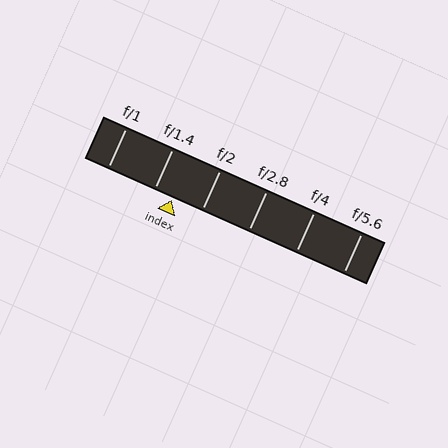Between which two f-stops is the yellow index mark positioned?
The index mark is between f/1.4 and f/2.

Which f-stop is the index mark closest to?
The index mark is closest to f/1.4.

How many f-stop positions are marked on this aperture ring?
There are 6 f-stop positions marked.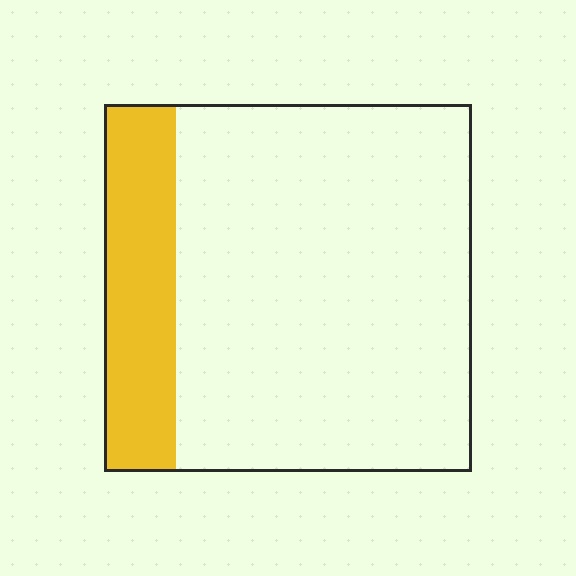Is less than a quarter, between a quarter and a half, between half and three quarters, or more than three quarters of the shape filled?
Less than a quarter.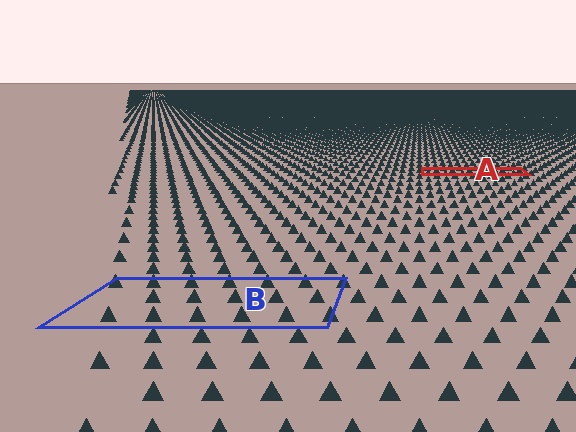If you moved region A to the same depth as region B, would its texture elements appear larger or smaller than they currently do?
They would appear larger. At a closer depth, the same texture elements are projected at a bigger on-screen size.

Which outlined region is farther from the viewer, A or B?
Region A is farther from the viewer — the texture elements inside it appear smaller and more densely packed.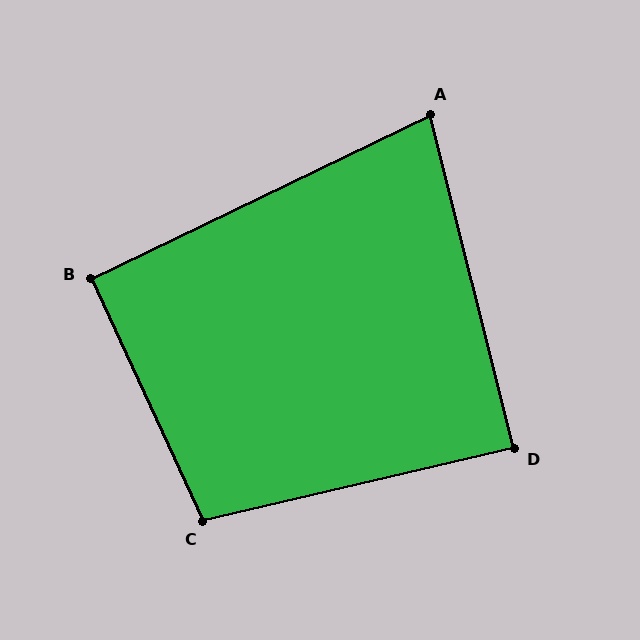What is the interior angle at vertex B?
Approximately 91 degrees (approximately right).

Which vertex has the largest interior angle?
C, at approximately 102 degrees.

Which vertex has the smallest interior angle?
A, at approximately 78 degrees.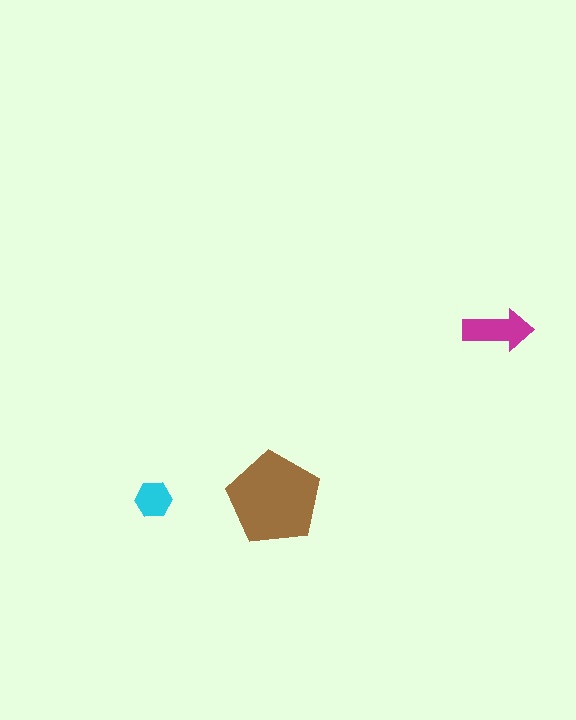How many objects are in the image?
There are 3 objects in the image.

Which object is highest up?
The magenta arrow is topmost.